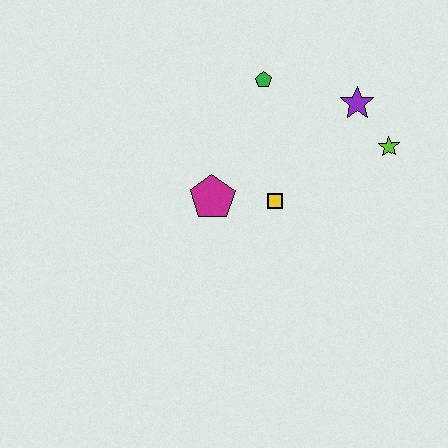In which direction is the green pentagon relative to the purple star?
The green pentagon is to the left of the purple star.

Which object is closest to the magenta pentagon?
The yellow square is closest to the magenta pentagon.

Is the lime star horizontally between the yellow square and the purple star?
No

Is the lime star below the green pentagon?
Yes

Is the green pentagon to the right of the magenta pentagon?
Yes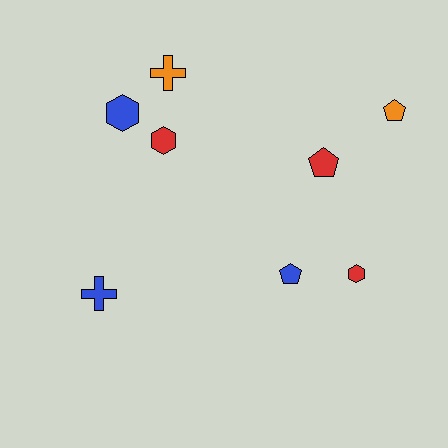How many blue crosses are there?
There is 1 blue cross.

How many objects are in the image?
There are 8 objects.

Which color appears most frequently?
Red, with 3 objects.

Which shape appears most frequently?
Pentagon, with 3 objects.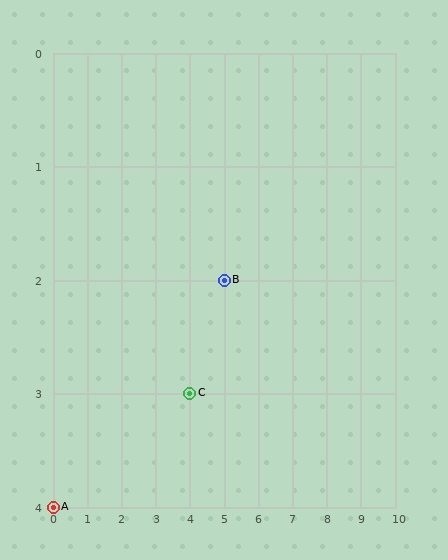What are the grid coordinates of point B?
Point B is at grid coordinates (5, 2).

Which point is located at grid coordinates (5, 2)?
Point B is at (5, 2).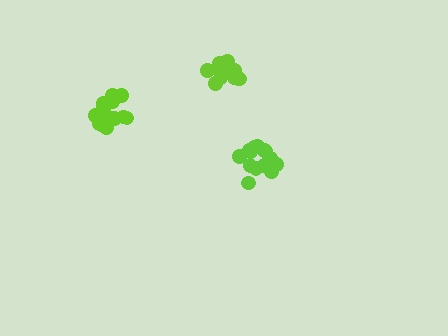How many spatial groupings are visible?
There are 3 spatial groupings.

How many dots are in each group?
Group 1: 15 dots, Group 2: 15 dots, Group 3: 16 dots (46 total).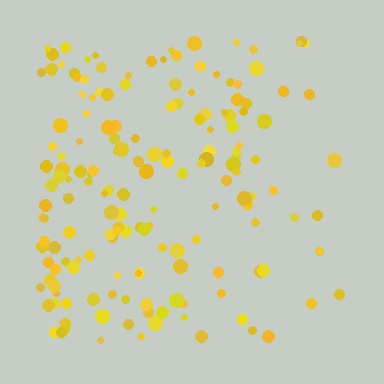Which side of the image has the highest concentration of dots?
The left.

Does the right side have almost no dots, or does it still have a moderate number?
Still a moderate number, just noticeably fewer than the left.